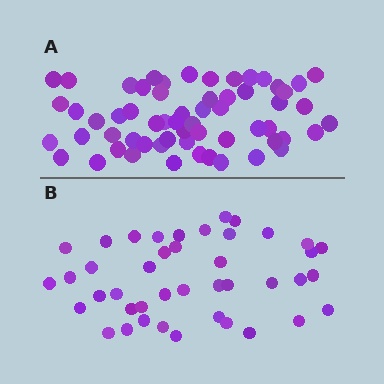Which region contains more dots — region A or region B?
Region A (the top region) has more dots.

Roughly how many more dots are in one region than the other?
Region A has approximately 20 more dots than region B.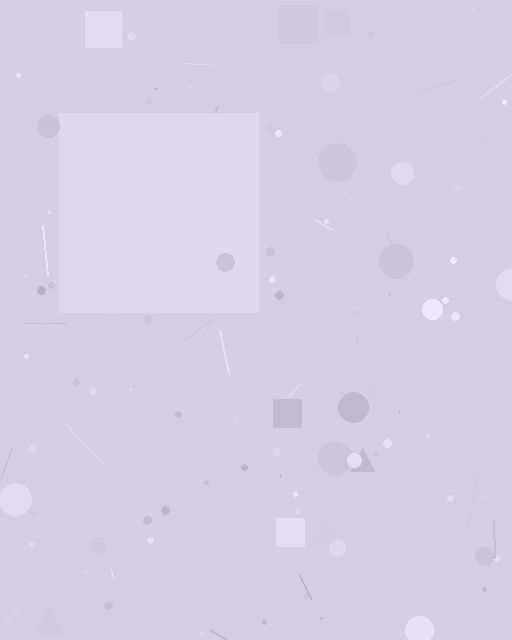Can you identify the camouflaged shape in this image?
The camouflaged shape is a square.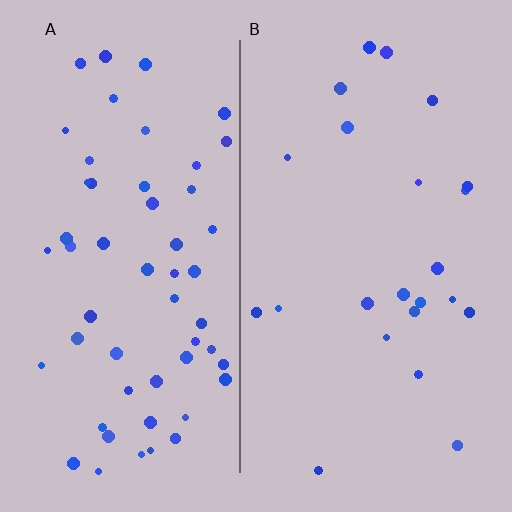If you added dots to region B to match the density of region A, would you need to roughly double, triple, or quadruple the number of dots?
Approximately double.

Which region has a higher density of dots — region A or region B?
A (the left).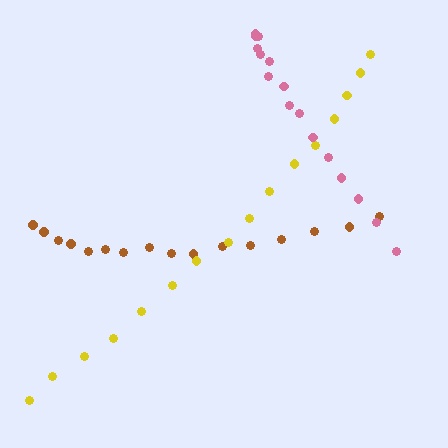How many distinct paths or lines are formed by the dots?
There are 3 distinct paths.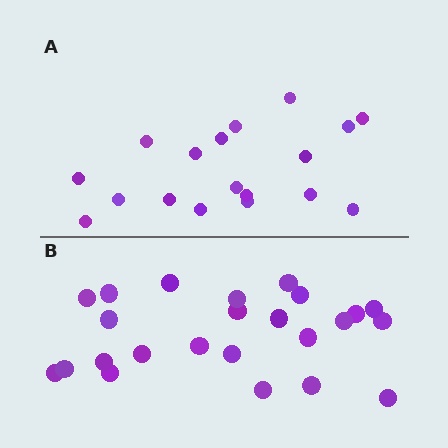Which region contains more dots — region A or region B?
Region B (the bottom region) has more dots.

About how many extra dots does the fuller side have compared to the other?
Region B has about 6 more dots than region A.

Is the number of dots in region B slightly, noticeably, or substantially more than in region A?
Region B has noticeably more, but not dramatically so. The ratio is roughly 1.3 to 1.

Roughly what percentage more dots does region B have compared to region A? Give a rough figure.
About 35% more.